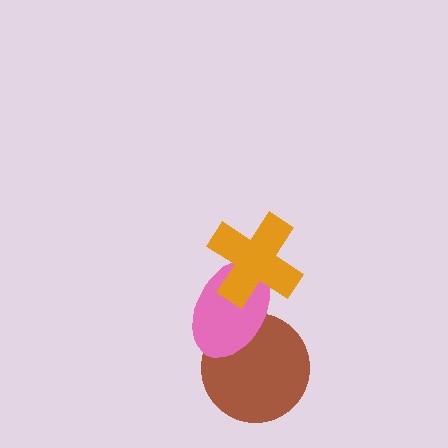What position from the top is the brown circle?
The brown circle is 3rd from the top.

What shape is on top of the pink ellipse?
The orange cross is on top of the pink ellipse.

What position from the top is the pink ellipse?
The pink ellipse is 2nd from the top.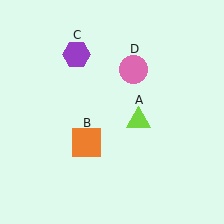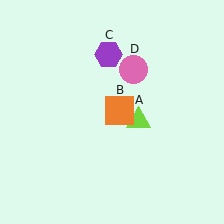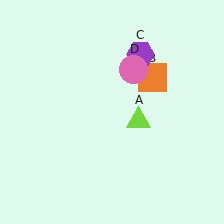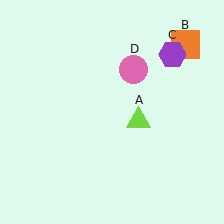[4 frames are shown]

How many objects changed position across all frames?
2 objects changed position: orange square (object B), purple hexagon (object C).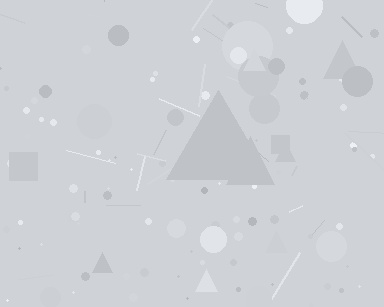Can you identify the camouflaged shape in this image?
The camouflaged shape is a triangle.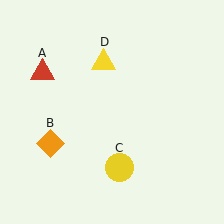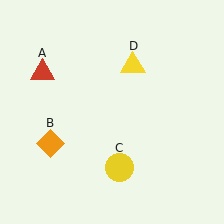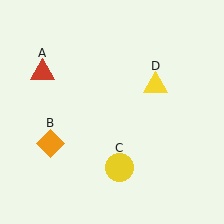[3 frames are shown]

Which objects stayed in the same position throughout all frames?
Red triangle (object A) and orange diamond (object B) and yellow circle (object C) remained stationary.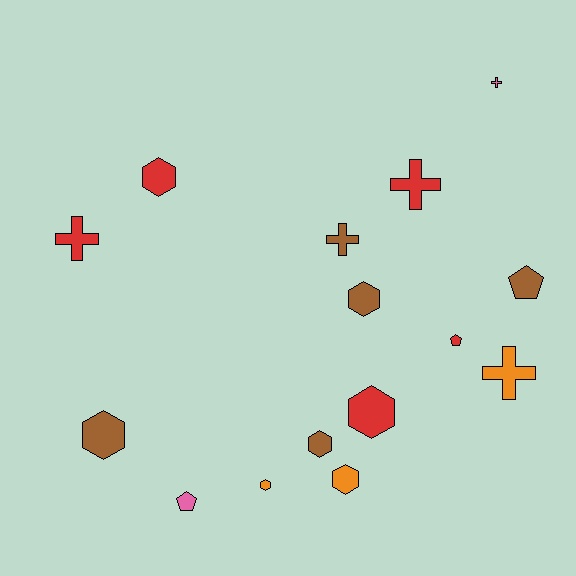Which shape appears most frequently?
Hexagon, with 7 objects.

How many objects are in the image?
There are 15 objects.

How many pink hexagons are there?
There are no pink hexagons.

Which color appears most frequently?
Red, with 5 objects.